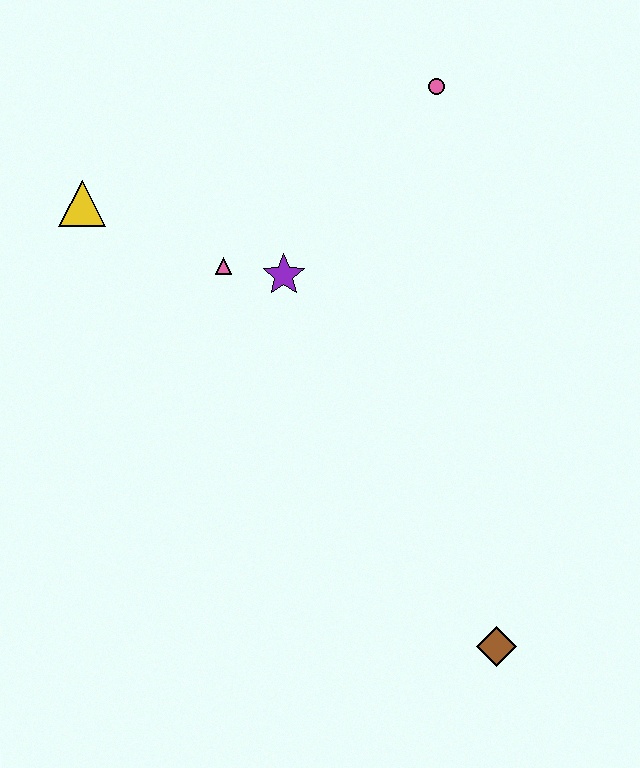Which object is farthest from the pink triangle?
The brown diamond is farthest from the pink triangle.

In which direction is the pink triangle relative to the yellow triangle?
The pink triangle is to the right of the yellow triangle.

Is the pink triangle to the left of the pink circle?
Yes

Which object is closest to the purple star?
The pink triangle is closest to the purple star.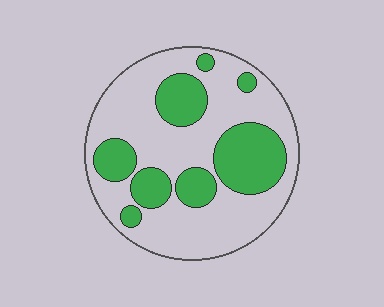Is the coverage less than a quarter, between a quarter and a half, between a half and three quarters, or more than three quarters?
Between a quarter and a half.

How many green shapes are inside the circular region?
8.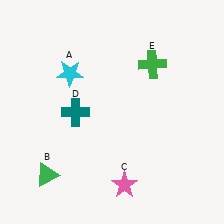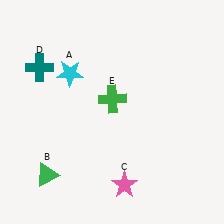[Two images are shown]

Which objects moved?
The objects that moved are: the teal cross (D), the green cross (E).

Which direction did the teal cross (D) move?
The teal cross (D) moved up.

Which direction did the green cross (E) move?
The green cross (E) moved left.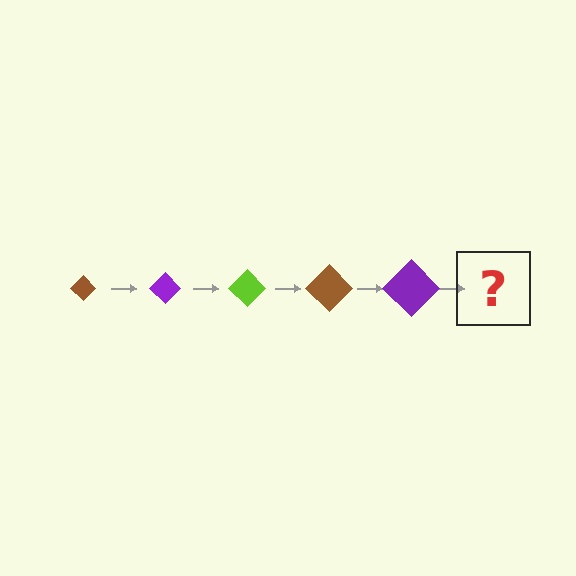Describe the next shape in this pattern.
It should be a lime diamond, larger than the previous one.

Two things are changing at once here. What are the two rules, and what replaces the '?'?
The two rules are that the diamond grows larger each step and the color cycles through brown, purple, and lime. The '?' should be a lime diamond, larger than the previous one.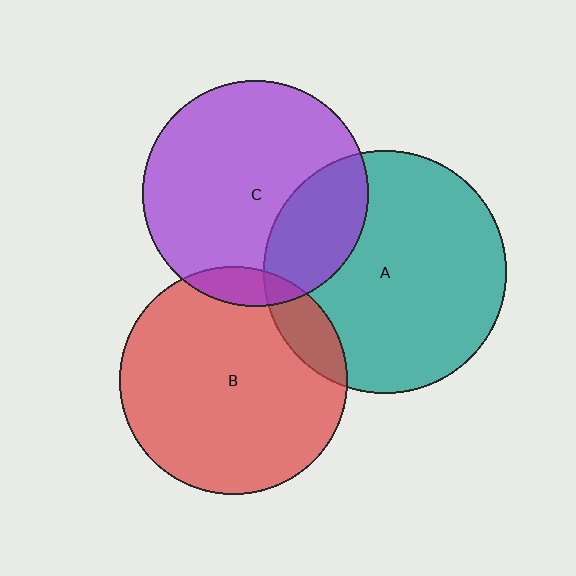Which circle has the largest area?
Circle A (teal).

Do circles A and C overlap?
Yes.